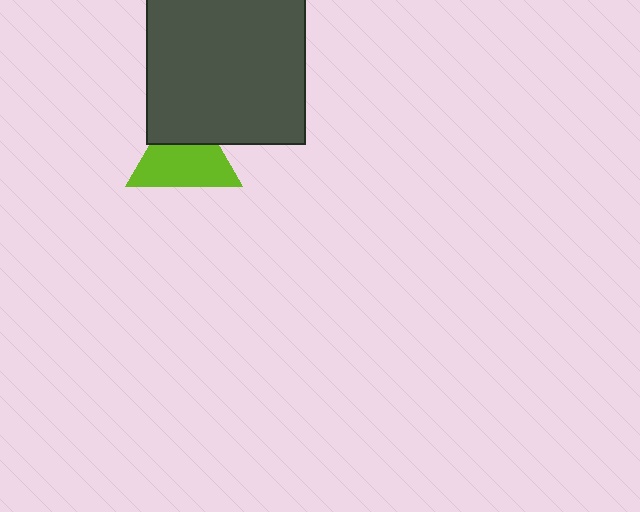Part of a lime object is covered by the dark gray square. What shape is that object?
It is a triangle.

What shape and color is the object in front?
The object in front is a dark gray square.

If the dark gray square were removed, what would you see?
You would see the complete lime triangle.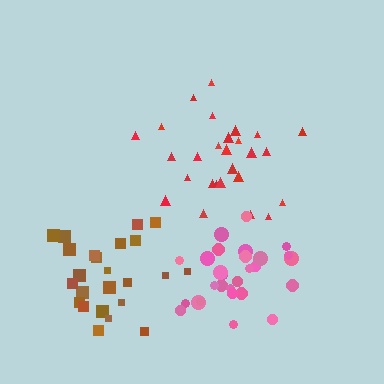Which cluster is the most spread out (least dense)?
Brown.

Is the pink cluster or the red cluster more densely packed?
Pink.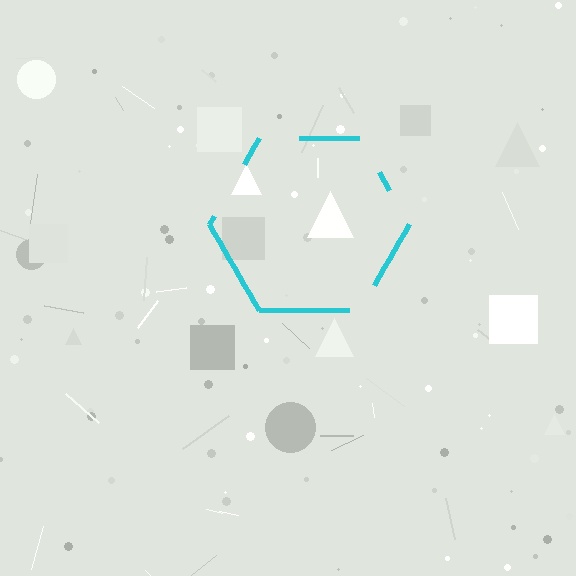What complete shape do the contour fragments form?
The contour fragments form a hexagon.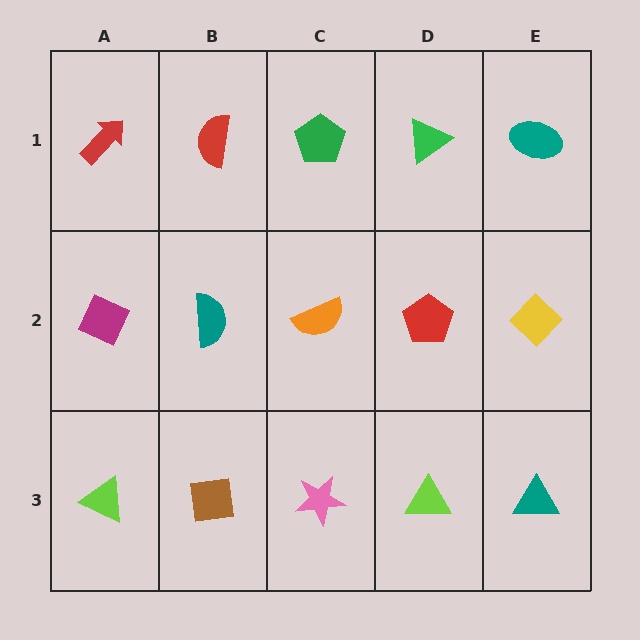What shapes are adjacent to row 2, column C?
A green pentagon (row 1, column C), a pink star (row 3, column C), a teal semicircle (row 2, column B), a red pentagon (row 2, column D).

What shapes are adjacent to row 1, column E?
A yellow diamond (row 2, column E), a green triangle (row 1, column D).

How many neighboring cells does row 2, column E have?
3.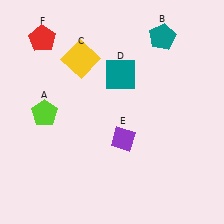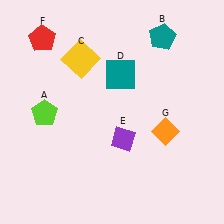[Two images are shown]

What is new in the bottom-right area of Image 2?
An orange diamond (G) was added in the bottom-right area of Image 2.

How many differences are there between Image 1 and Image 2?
There is 1 difference between the two images.